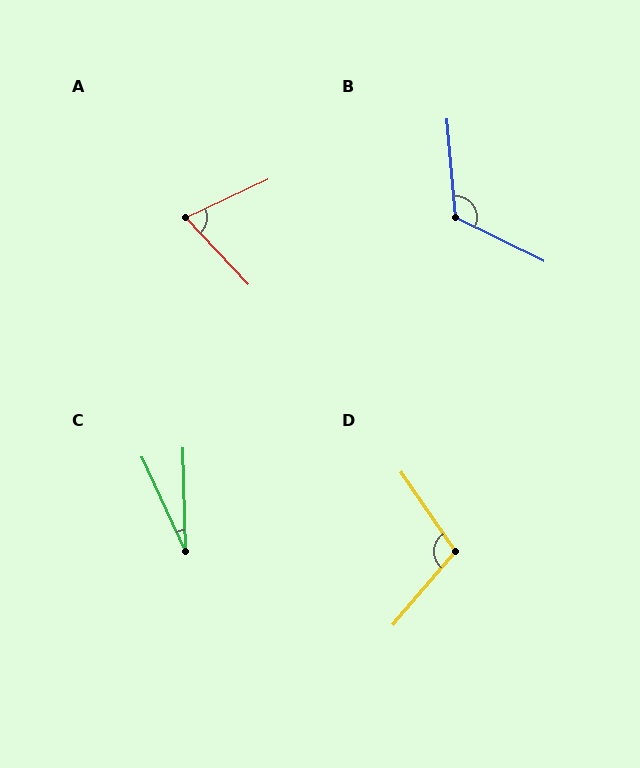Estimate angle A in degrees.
Approximately 72 degrees.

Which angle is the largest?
B, at approximately 121 degrees.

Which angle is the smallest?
C, at approximately 23 degrees.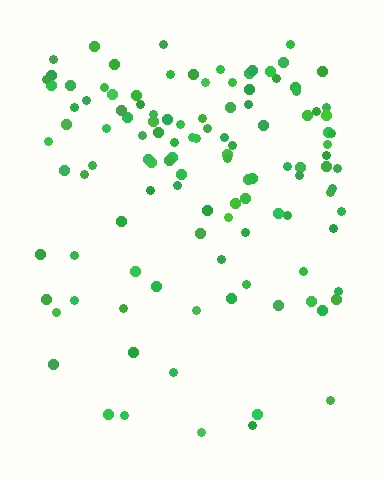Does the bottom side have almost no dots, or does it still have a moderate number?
Still a moderate number, just noticeably fewer than the top.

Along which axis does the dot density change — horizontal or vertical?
Vertical.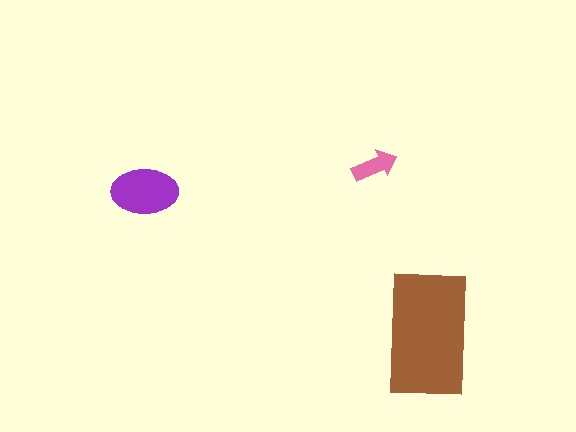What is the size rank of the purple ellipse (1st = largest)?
2nd.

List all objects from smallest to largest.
The pink arrow, the purple ellipse, the brown rectangle.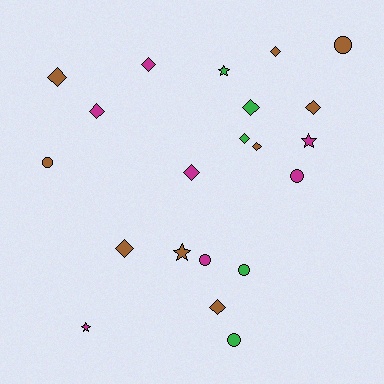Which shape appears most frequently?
Diamond, with 11 objects.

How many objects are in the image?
There are 21 objects.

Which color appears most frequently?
Brown, with 9 objects.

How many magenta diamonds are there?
There are 3 magenta diamonds.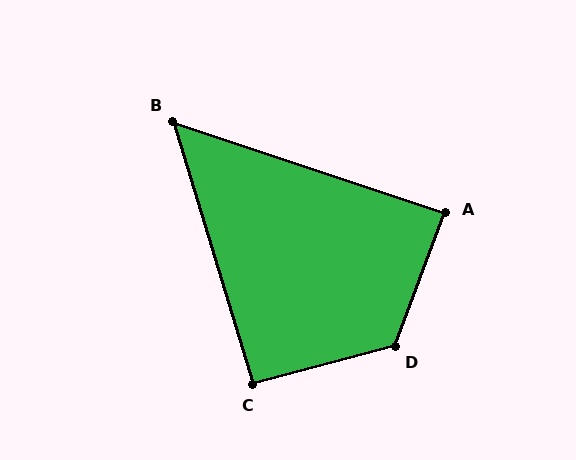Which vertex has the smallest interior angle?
B, at approximately 55 degrees.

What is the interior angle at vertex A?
Approximately 88 degrees (approximately right).